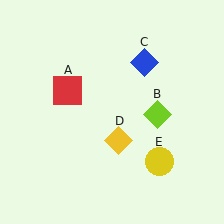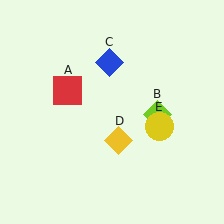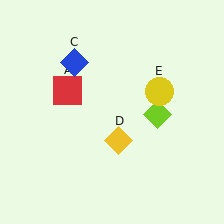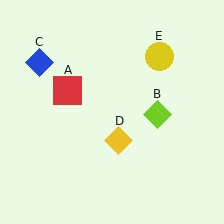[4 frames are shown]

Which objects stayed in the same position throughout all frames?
Red square (object A) and lime diamond (object B) and yellow diamond (object D) remained stationary.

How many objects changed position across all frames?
2 objects changed position: blue diamond (object C), yellow circle (object E).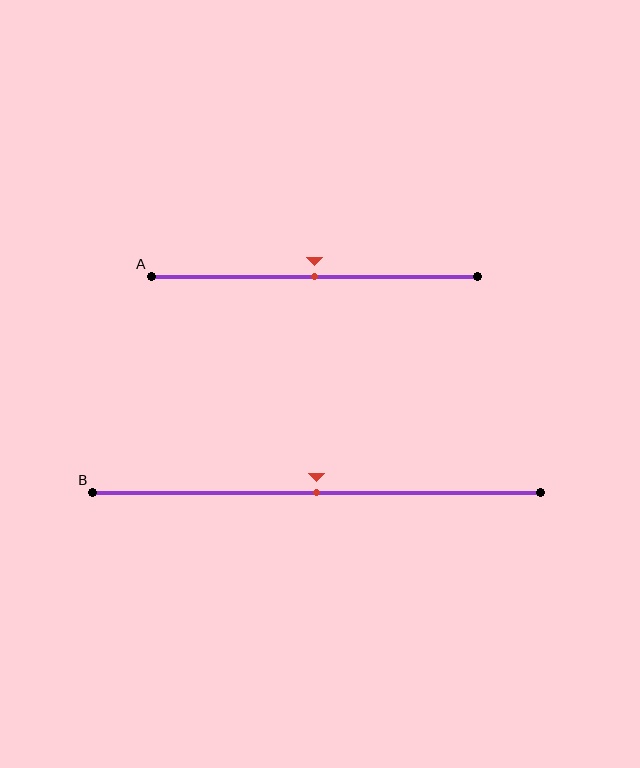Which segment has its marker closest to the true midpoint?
Segment A has its marker closest to the true midpoint.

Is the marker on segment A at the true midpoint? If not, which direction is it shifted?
Yes, the marker on segment A is at the true midpoint.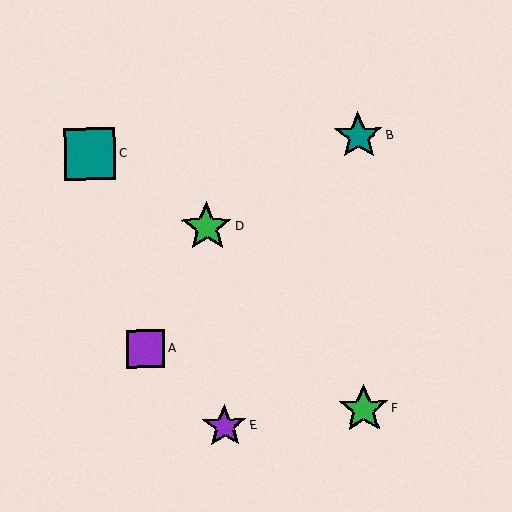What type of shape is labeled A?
Shape A is a purple square.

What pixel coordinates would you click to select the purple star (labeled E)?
Click at (225, 426) to select the purple star E.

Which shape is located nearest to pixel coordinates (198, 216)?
The green star (labeled D) at (206, 227) is nearest to that location.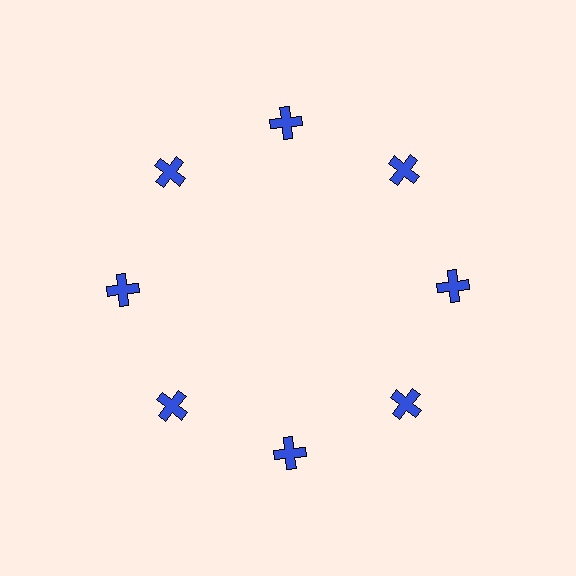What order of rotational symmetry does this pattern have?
This pattern has 8-fold rotational symmetry.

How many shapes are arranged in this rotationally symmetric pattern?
There are 8 shapes, arranged in 8 groups of 1.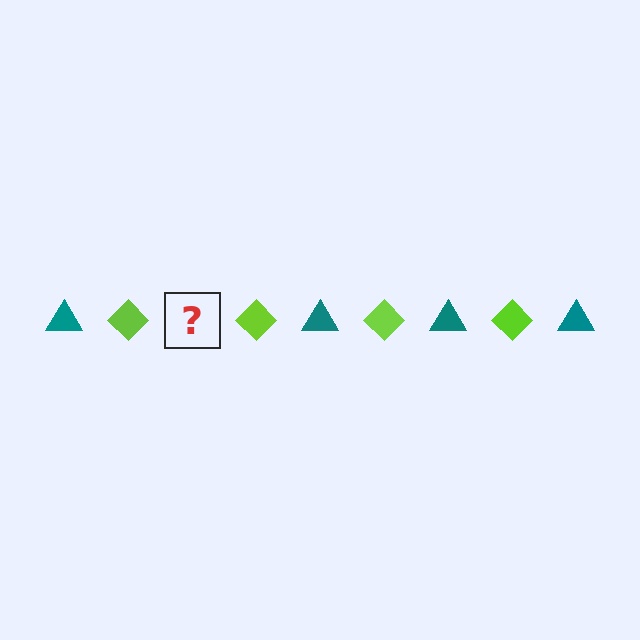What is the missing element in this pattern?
The missing element is a teal triangle.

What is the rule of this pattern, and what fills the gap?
The rule is that the pattern alternates between teal triangle and lime diamond. The gap should be filled with a teal triangle.